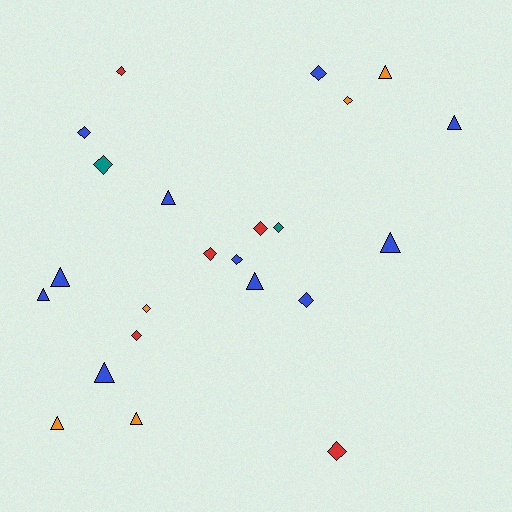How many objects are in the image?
There are 23 objects.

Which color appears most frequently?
Blue, with 11 objects.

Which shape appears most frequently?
Diamond, with 13 objects.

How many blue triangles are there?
There are 7 blue triangles.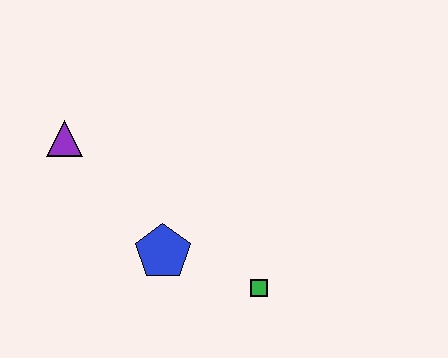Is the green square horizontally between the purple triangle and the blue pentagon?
No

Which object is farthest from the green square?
The purple triangle is farthest from the green square.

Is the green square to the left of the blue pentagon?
No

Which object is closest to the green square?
The blue pentagon is closest to the green square.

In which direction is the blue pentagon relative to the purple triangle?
The blue pentagon is below the purple triangle.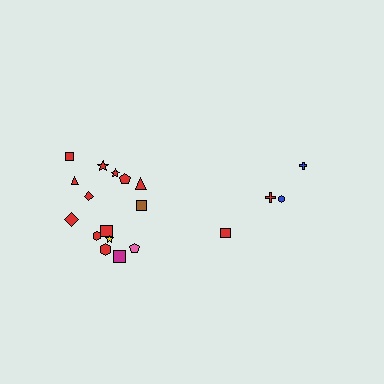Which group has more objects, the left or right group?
The left group.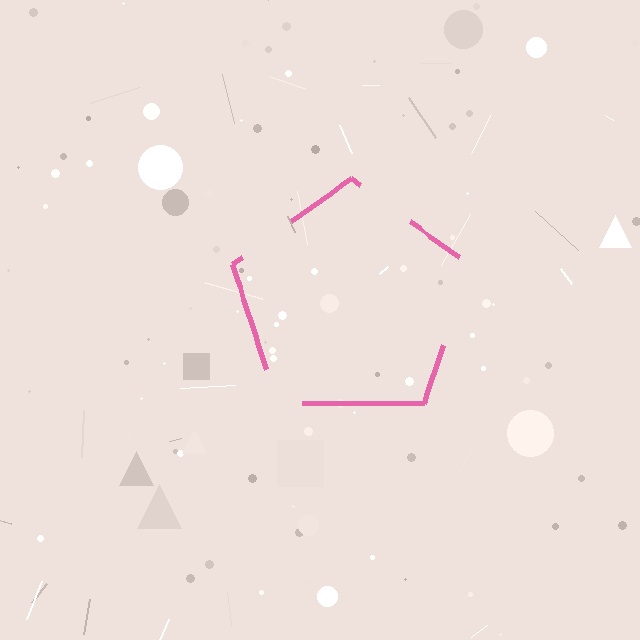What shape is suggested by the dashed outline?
The dashed outline suggests a pentagon.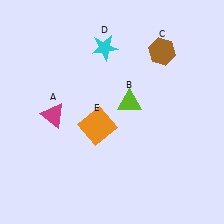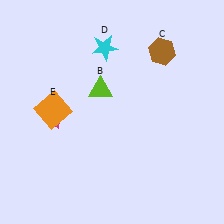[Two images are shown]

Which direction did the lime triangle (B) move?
The lime triangle (B) moved left.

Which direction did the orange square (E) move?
The orange square (E) moved left.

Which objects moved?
The objects that moved are: the lime triangle (B), the orange square (E).